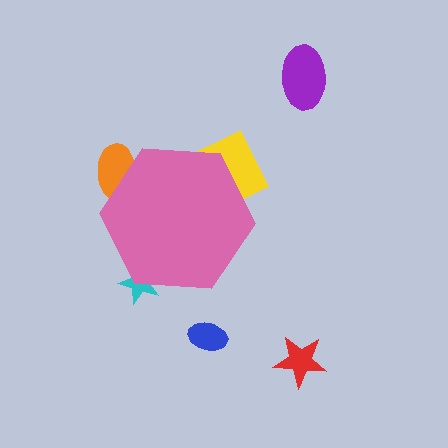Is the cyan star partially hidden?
Yes, the cyan star is partially hidden behind the pink hexagon.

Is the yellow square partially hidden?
Yes, the yellow square is partially hidden behind the pink hexagon.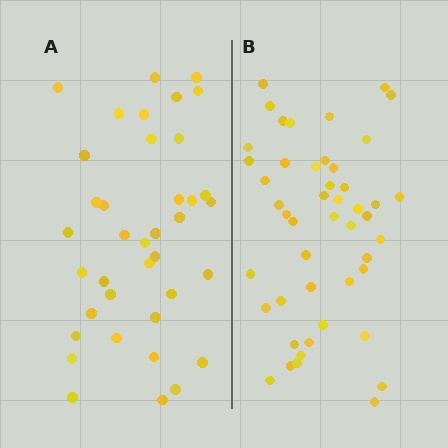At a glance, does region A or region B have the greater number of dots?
Region B (the right region) has more dots.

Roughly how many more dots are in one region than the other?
Region B has roughly 8 or so more dots than region A.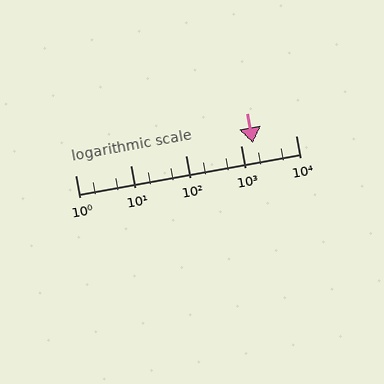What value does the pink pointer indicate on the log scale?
The pointer indicates approximately 1700.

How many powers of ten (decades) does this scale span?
The scale spans 4 decades, from 1 to 10000.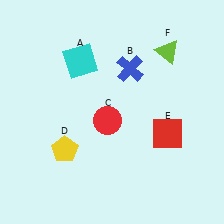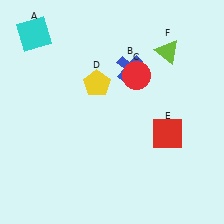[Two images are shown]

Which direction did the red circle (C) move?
The red circle (C) moved up.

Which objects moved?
The objects that moved are: the cyan square (A), the red circle (C), the yellow pentagon (D).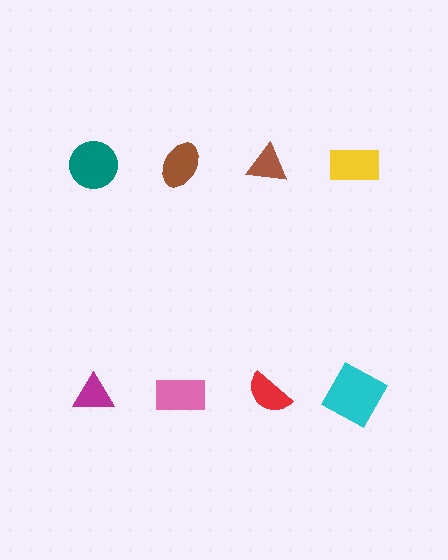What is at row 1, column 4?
A yellow rectangle.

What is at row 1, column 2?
A brown ellipse.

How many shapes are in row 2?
4 shapes.